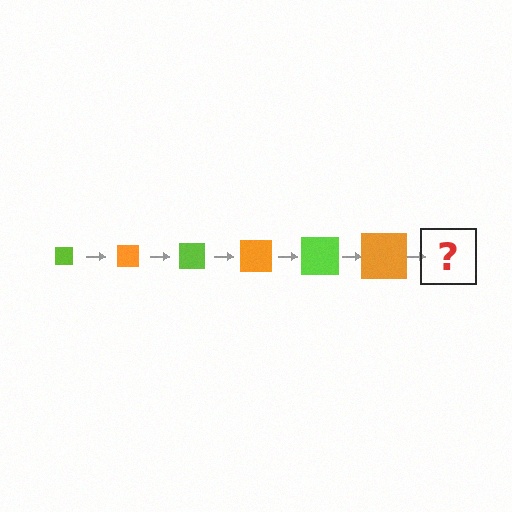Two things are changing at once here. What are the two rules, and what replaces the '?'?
The two rules are that the square grows larger each step and the color cycles through lime and orange. The '?' should be a lime square, larger than the previous one.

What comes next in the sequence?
The next element should be a lime square, larger than the previous one.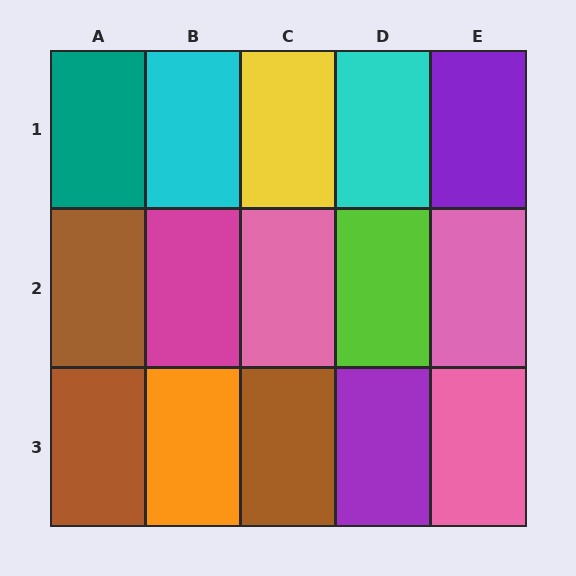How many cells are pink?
3 cells are pink.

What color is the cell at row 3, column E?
Pink.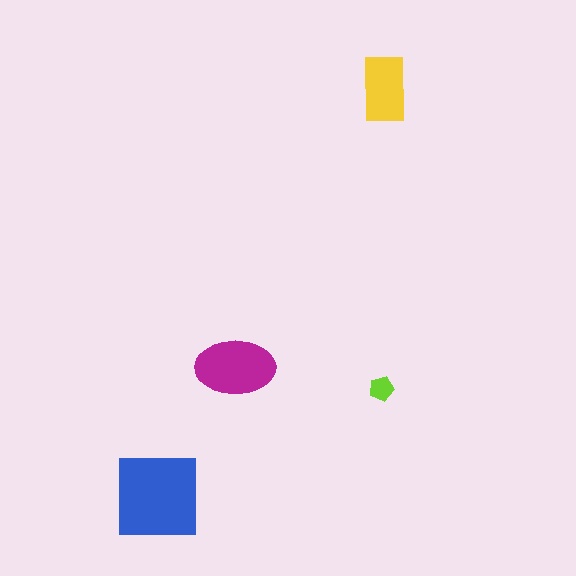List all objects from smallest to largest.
The lime pentagon, the yellow rectangle, the magenta ellipse, the blue square.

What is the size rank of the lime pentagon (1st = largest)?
4th.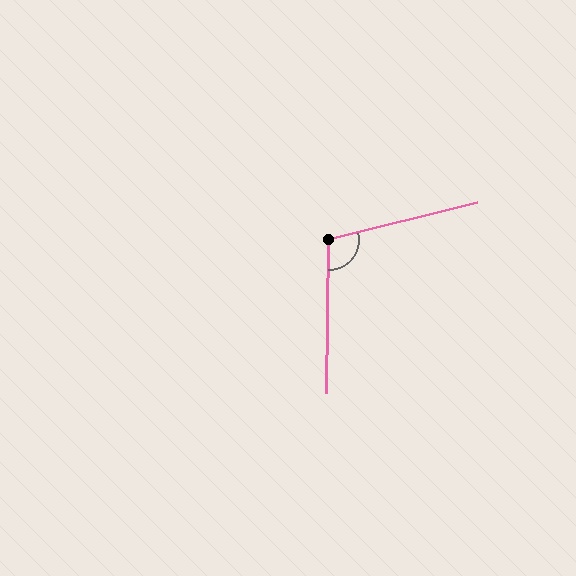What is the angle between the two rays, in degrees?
Approximately 105 degrees.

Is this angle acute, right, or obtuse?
It is obtuse.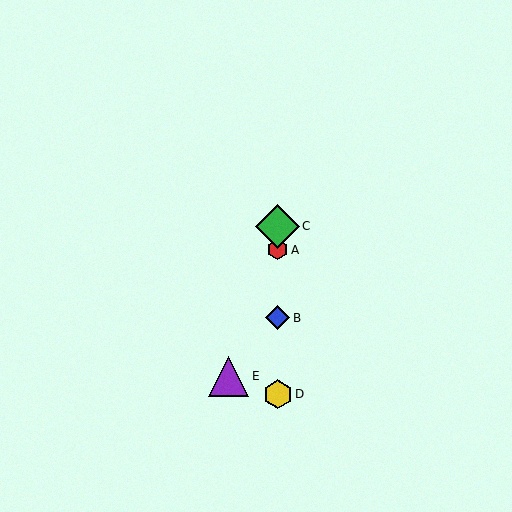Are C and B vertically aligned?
Yes, both are at x≈278.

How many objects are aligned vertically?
4 objects (A, B, C, D) are aligned vertically.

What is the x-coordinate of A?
Object A is at x≈278.